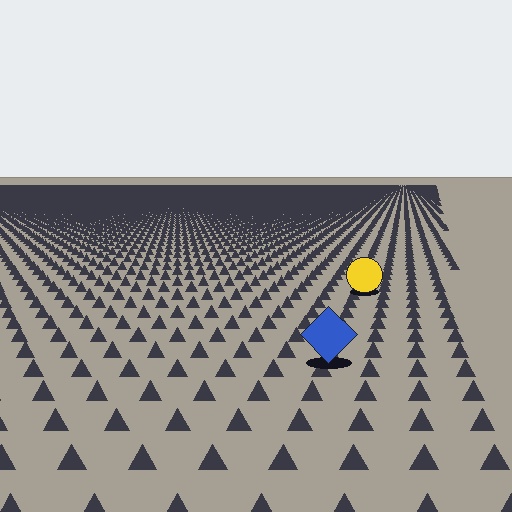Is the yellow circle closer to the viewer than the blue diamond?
No. The blue diamond is closer — you can tell from the texture gradient: the ground texture is coarser near it.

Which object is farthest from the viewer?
The yellow circle is farthest from the viewer. It appears smaller and the ground texture around it is denser.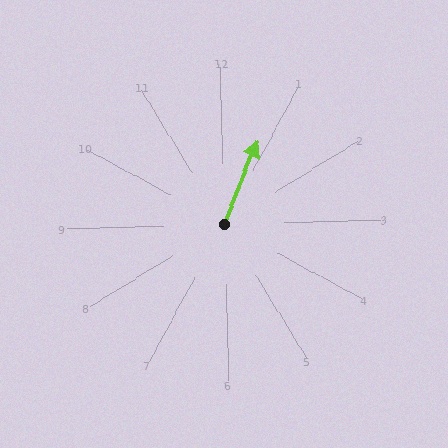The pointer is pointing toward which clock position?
Roughly 1 o'clock.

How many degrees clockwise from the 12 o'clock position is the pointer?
Approximately 23 degrees.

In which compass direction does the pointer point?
Northeast.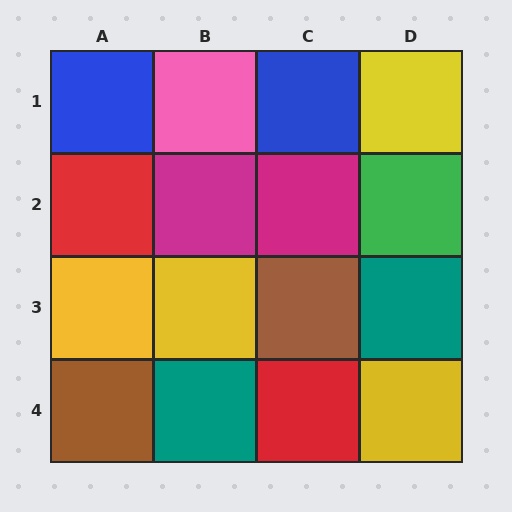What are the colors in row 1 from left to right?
Blue, pink, blue, yellow.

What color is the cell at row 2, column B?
Magenta.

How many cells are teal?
2 cells are teal.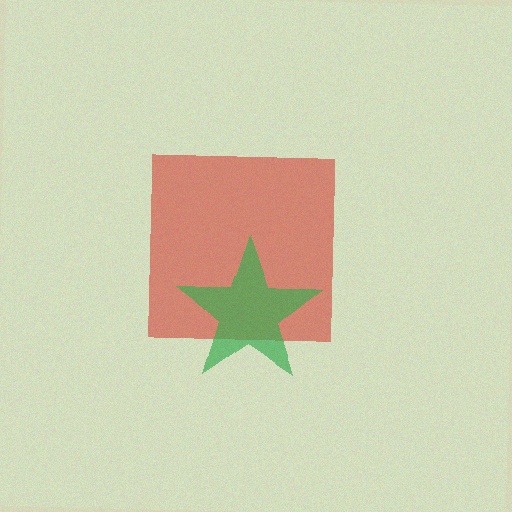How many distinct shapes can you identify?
There are 2 distinct shapes: a red square, a green star.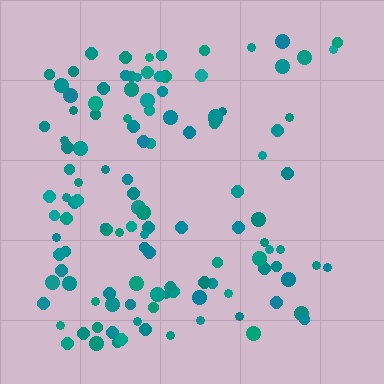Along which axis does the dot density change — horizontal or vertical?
Horizontal.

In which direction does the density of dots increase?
From right to left, with the left side densest.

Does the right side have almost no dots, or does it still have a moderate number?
Still a moderate number, just noticeably fewer than the left.